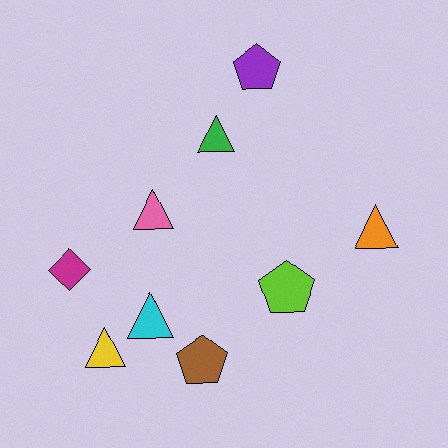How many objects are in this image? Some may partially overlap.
There are 9 objects.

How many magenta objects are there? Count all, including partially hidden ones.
There is 1 magenta object.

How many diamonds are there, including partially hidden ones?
There is 1 diamond.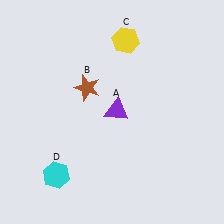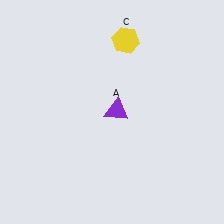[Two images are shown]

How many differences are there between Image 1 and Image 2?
There are 2 differences between the two images.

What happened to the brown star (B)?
The brown star (B) was removed in Image 2. It was in the top-left area of Image 1.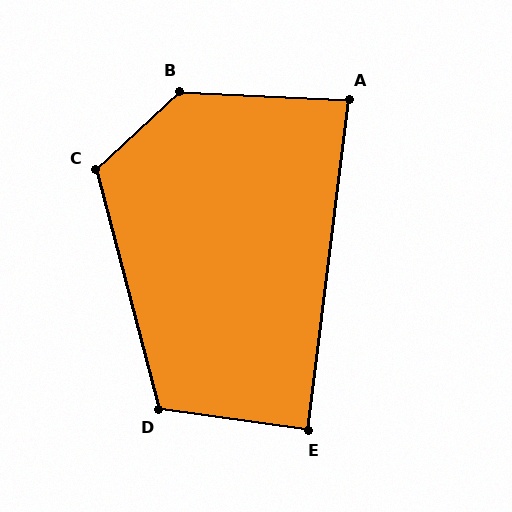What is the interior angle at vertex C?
Approximately 119 degrees (obtuse).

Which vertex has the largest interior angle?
B, at approximately 134 degrees.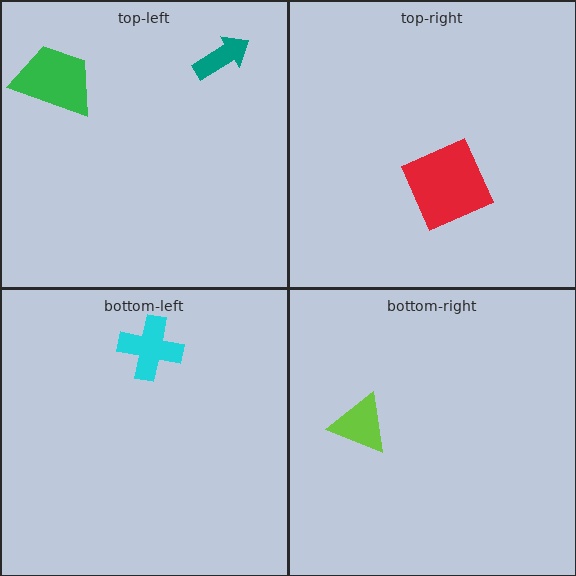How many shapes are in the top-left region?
2.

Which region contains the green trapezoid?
The top-left region.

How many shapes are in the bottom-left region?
1.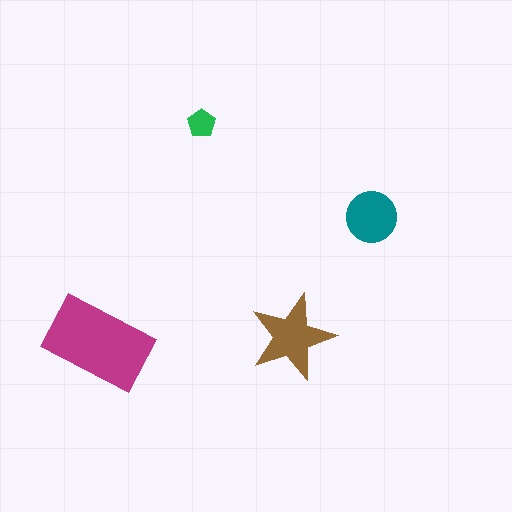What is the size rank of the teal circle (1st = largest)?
3rd.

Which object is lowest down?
The magenta rectangle is bottommost.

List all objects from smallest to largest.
The green pentagon, the teal circle, the brown star, the magenta rectangle.